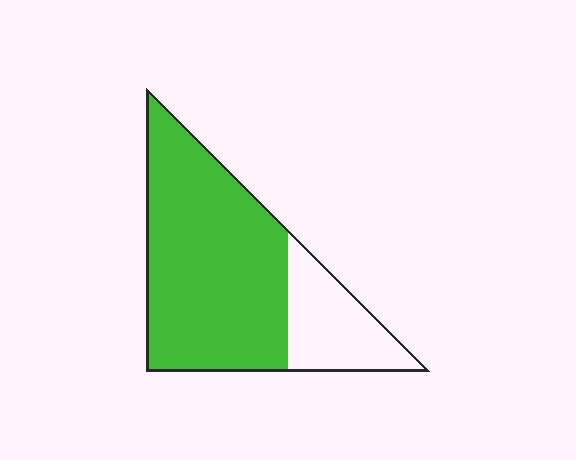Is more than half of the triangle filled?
Yes.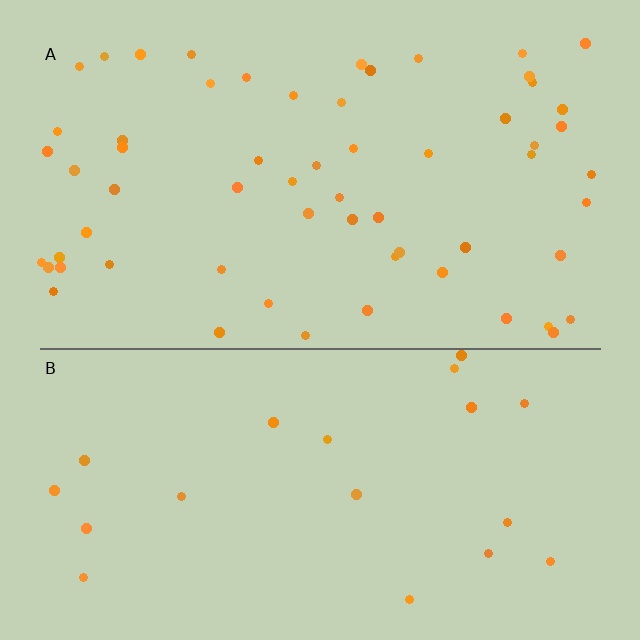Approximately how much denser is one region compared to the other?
Approximately 3.0× — region A over region B.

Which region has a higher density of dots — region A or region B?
A (the top).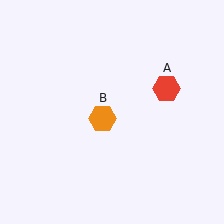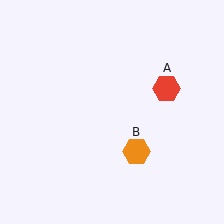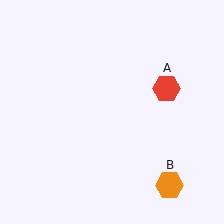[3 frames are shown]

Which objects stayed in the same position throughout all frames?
Red hexagon (object A) remained stationary.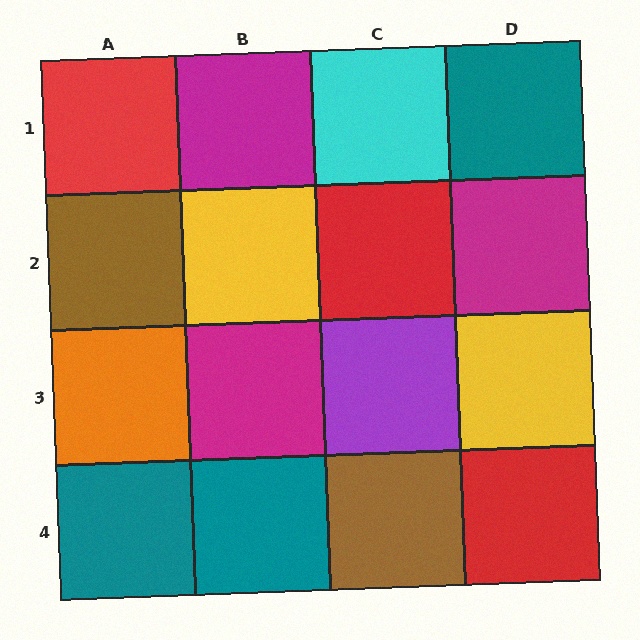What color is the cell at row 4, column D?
Red.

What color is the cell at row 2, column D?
Magenta.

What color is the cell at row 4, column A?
Teal.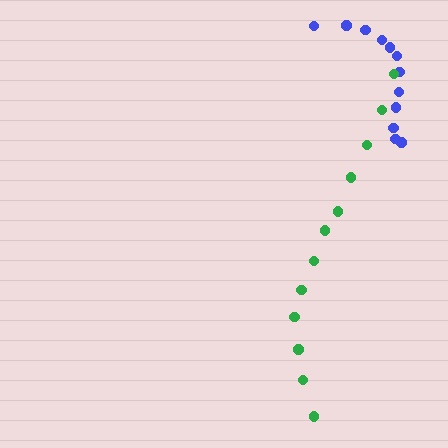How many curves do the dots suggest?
There are 2 distinct paths.